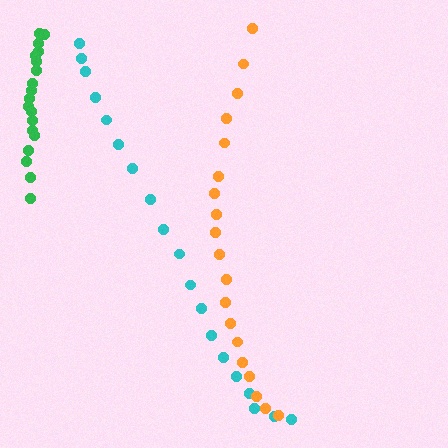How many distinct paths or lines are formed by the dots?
There are 3 distinct paths.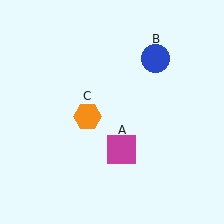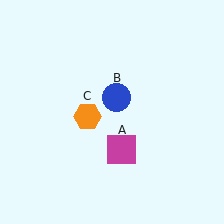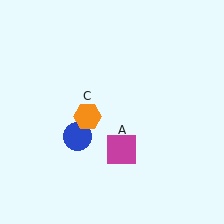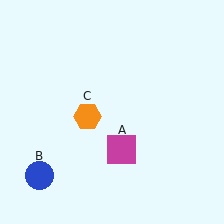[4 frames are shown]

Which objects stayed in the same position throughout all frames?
Magenta square (object A) and orange hexagon (object C) remained stationary.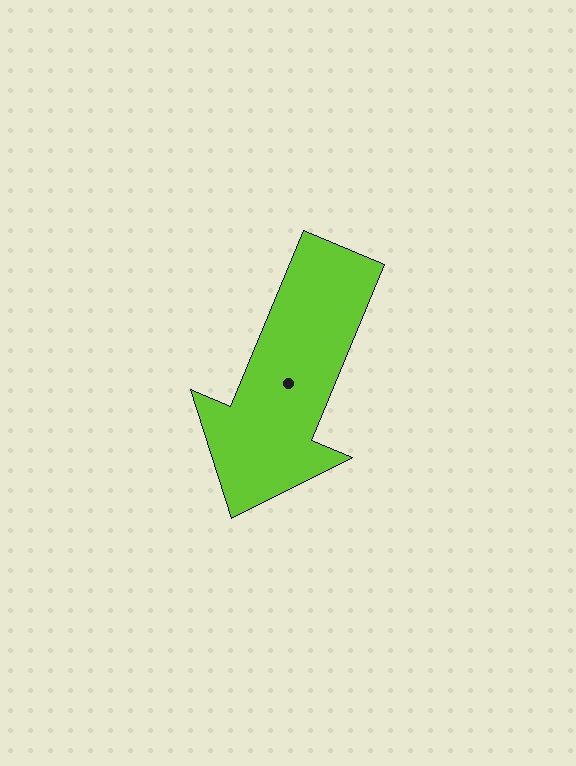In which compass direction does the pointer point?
South.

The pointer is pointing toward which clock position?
Roughly 7 o'clock.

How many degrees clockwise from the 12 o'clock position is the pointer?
Approximately 202 degrees.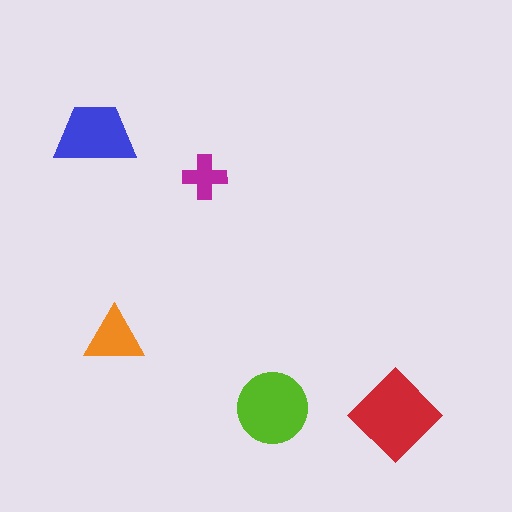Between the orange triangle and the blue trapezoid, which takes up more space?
The blue trapezoid.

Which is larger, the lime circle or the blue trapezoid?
The lime circle.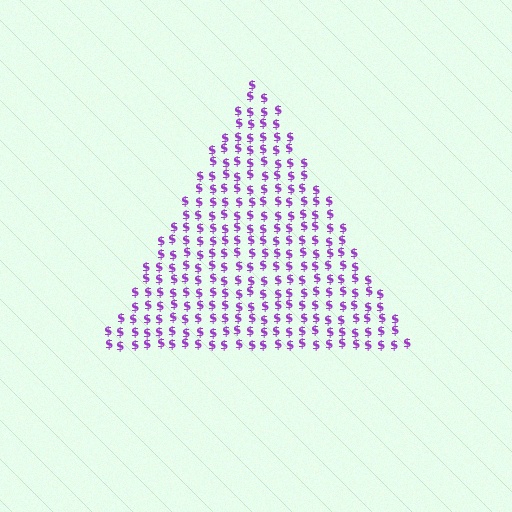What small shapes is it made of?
It is made of small dollar signs.